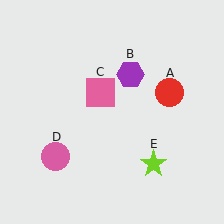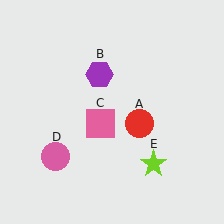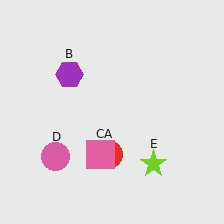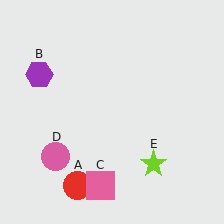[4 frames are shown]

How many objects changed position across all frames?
3 objects changed position: red circle (object A), purple hexagon (object B), pink square (object C).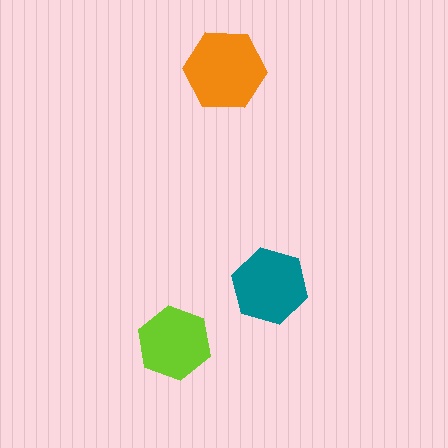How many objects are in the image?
There are 3 objects in the image.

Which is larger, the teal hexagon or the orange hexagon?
The orange one.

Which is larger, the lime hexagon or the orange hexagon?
The orange one.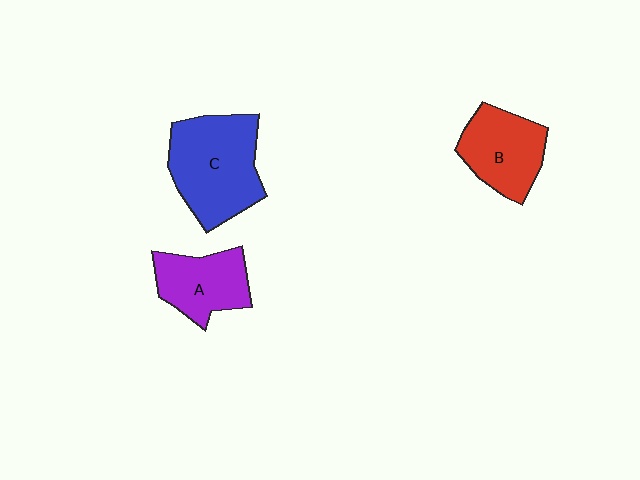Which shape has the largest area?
Shape C (blue).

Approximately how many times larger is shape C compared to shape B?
Approximately 1.4 times.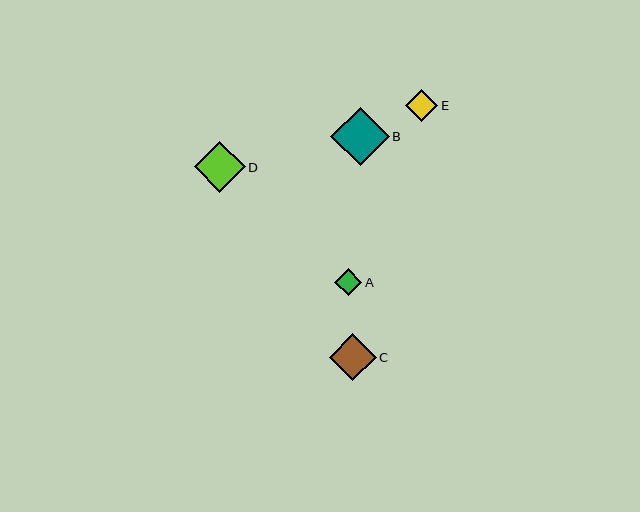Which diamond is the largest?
Diamond B is the largest with a size of approximately 58 pixels.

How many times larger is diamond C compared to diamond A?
Diamond C is approximately 1.8 times the size of diamond A.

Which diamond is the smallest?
Diamond A is the smallest with a size of approximately 27 pixels.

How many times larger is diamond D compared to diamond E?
Diamond D is approximately 1.6 times the size of diamond E.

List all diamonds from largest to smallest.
From largest to smallest: B, D, C, E, A.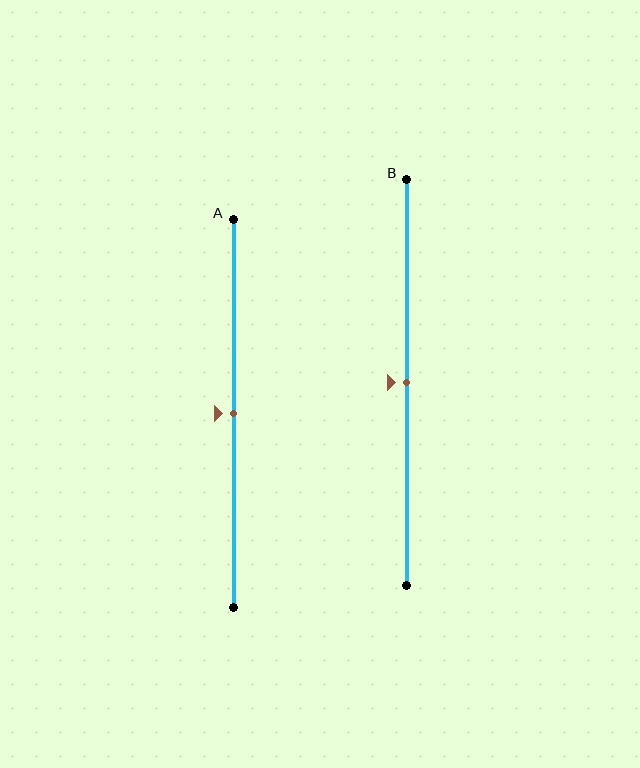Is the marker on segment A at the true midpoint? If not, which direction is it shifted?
Yes, the marker on segment A is at the true midpoint.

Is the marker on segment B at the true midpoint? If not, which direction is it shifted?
Yes, the marker on segment B is at the true midpoint.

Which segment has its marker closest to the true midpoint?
Segment A has its marker closest to the true midpoint.